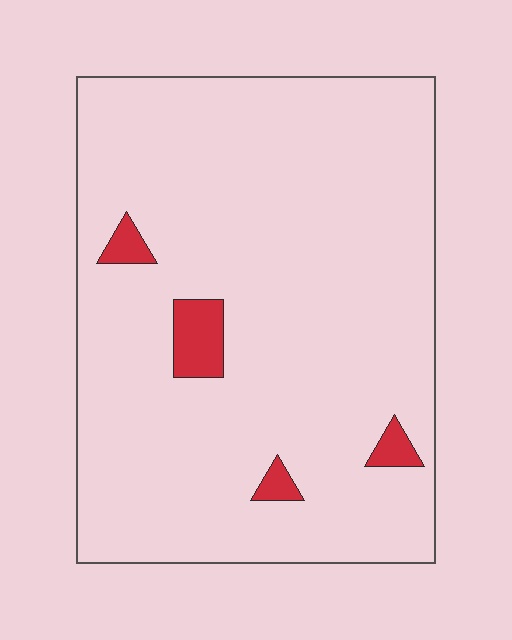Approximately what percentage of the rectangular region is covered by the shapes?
Approximately 5%.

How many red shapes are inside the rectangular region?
4.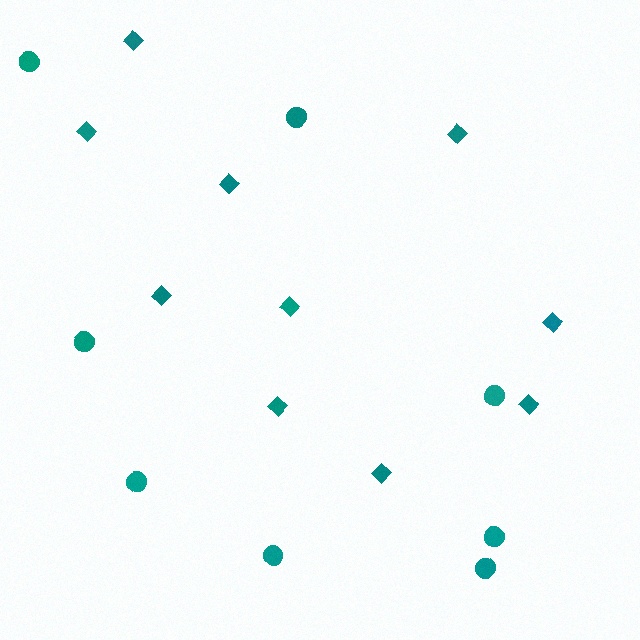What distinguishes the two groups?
There are 2 groups: one group of circles (8) and one group of diamonds (10).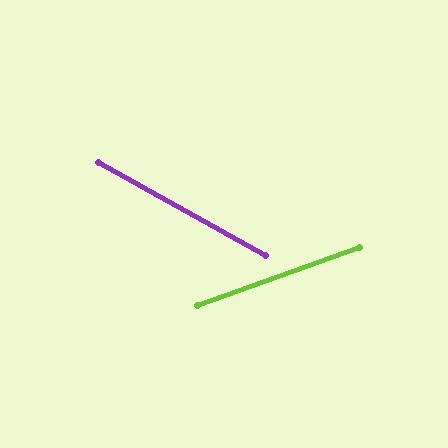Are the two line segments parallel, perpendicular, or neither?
Neither parallel nor perpendicular — they differ by about 49°.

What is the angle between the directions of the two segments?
Approximately 49 degrees.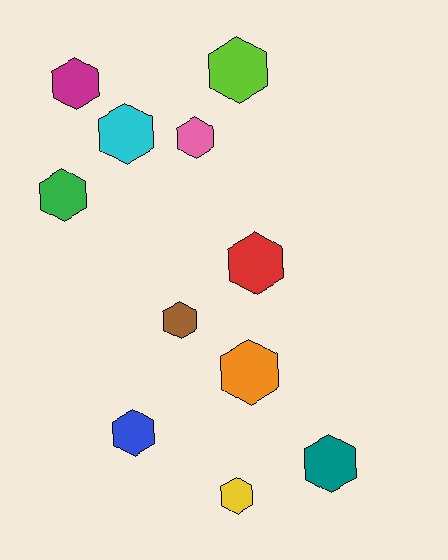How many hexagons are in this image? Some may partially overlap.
There are 11 hexagons.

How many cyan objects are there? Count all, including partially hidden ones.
There is 1 cyan object.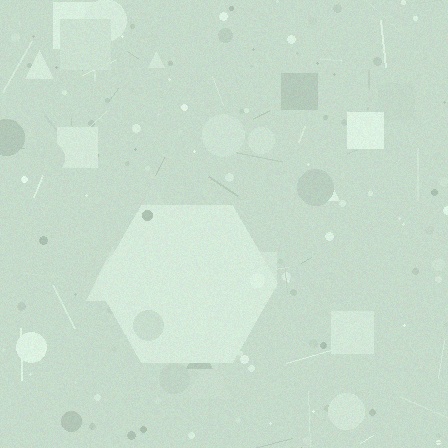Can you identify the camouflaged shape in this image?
The camouflaged shape is a hexagon.